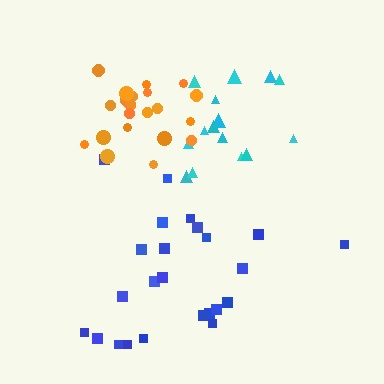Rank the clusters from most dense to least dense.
orange, cyan, blue.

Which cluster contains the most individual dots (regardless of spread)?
Blue (24).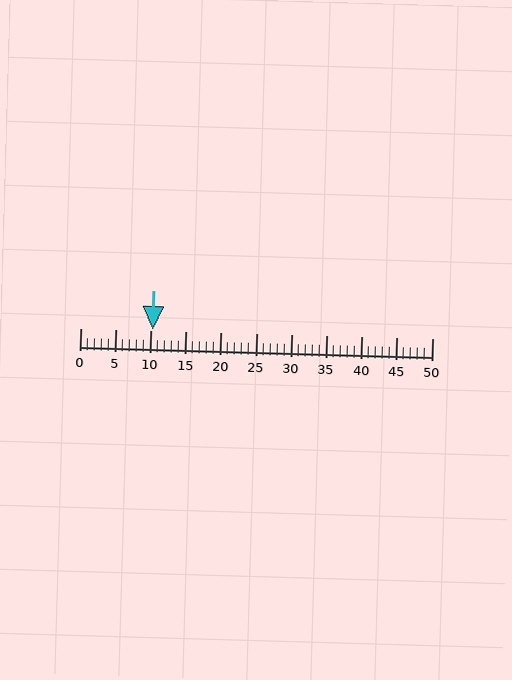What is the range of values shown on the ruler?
The ruler shows values from 0 to 50.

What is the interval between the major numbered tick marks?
The major tick marks are spaced 5 units apart.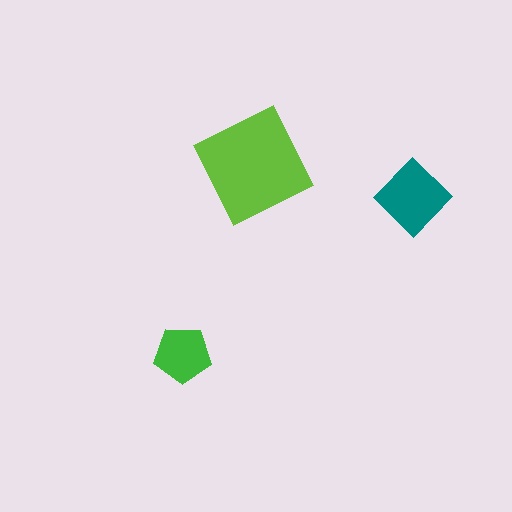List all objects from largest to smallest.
The lime diamond, the teal diamond, the green pentagon.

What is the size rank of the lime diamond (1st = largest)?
1st.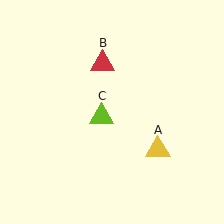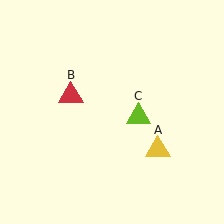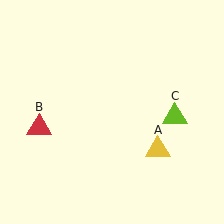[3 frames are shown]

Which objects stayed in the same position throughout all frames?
Yellow triangle (object A) remained stationary.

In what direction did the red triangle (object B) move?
The red triangle (object B) moved down and to the left.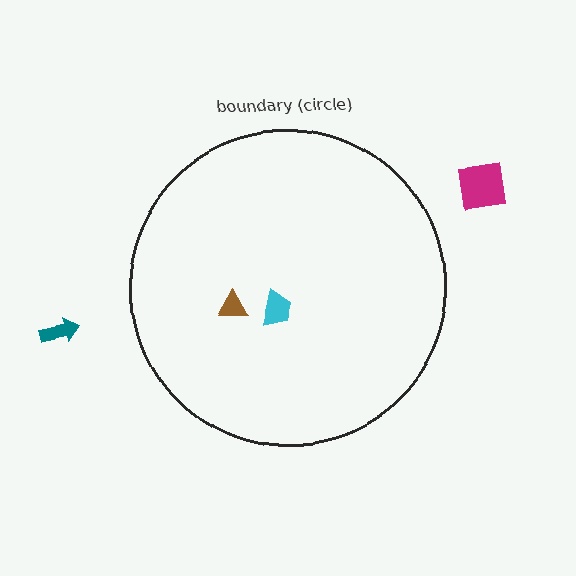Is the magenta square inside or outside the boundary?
Outside.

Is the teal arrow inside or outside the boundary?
Outside.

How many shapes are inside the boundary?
2 inside, 2 outside.